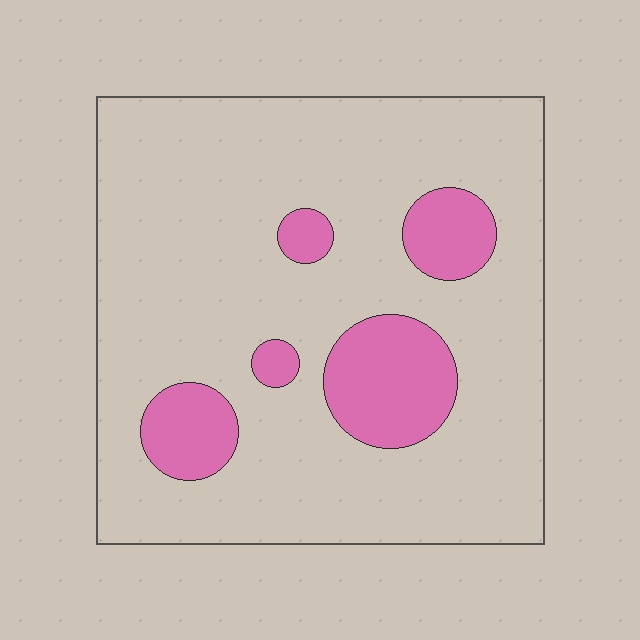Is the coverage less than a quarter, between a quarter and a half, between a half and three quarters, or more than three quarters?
Less than a quarter.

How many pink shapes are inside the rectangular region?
5.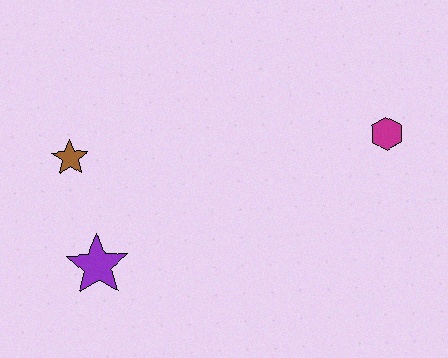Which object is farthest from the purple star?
The magenta hexagon is farthest from the purple star.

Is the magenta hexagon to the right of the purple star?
Yes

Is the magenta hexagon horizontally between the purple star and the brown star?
No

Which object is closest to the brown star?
The purple star is closest to the brown star.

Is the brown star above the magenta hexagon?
No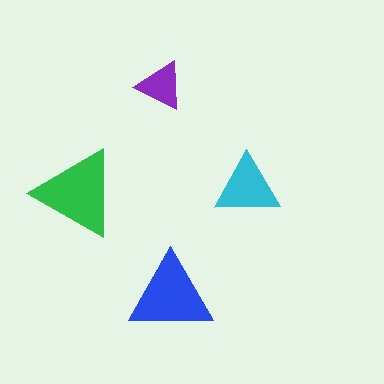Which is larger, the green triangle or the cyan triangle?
The green one.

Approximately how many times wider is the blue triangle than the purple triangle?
About 1.5 times wider.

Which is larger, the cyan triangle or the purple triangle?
The cyan one.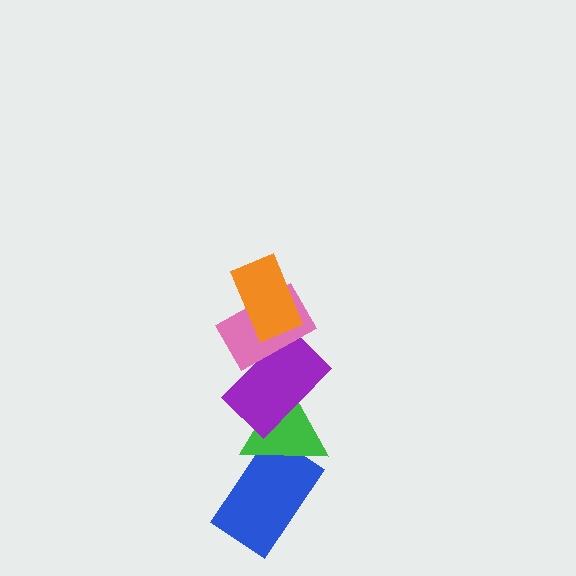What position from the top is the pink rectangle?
The pink rectangle is 2nd from the top.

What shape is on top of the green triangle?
The purple rectangle is on top of the green triangle.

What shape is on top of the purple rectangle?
The pink rectangle is on top of the purple rectangle.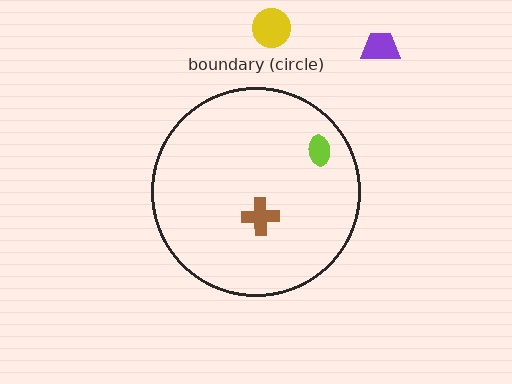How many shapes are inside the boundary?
2 inside, 2 outside.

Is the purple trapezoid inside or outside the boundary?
Outside.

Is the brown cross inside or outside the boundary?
Inside.